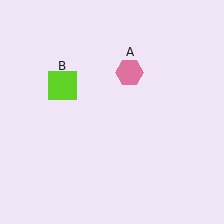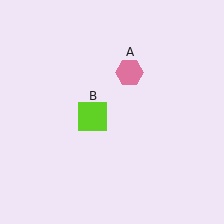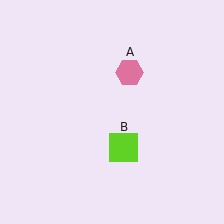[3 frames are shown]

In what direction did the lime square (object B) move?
The lime square (object B) moved down and to the right.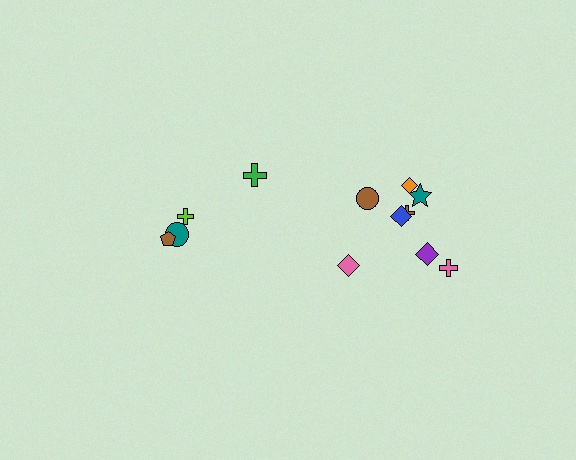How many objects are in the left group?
There are 4 objects.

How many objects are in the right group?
There are 8 objects.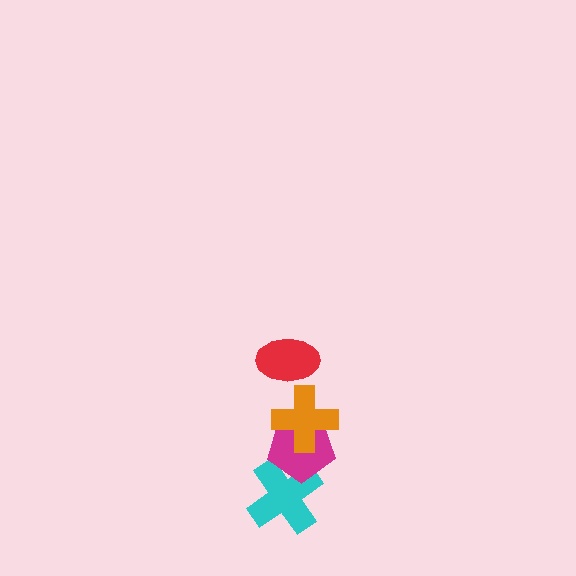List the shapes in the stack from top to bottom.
From top to bottom: the red ellipse, the orange cross, the magenta pentagon, the cyan cross.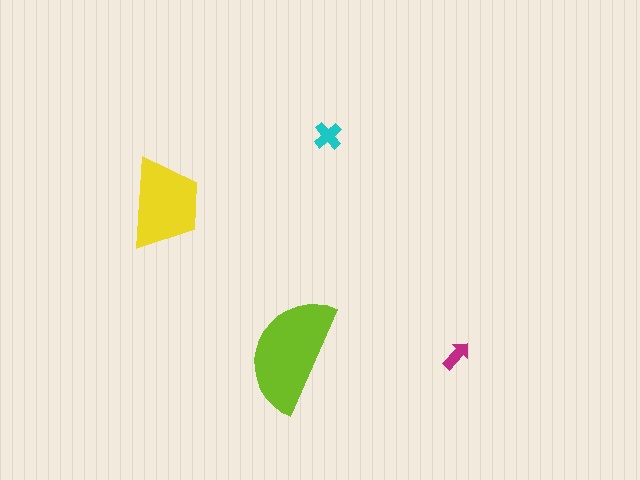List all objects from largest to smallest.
The lime semicircle, the yellow trapezoid, the cyan cross, the magenta arrow.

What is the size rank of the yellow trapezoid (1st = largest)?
2nd.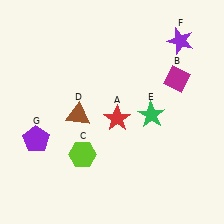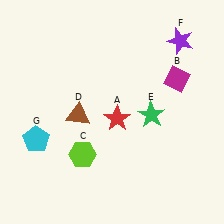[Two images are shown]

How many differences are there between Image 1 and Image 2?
There is 1 difference between the two images.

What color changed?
The pentagon (G) changed from purple in Image 1 to cyan in Image 2.